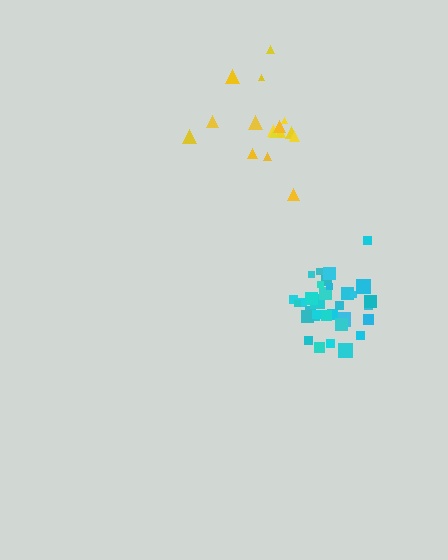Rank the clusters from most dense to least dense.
cyan, yellow.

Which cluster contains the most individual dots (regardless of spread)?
Cyan (33).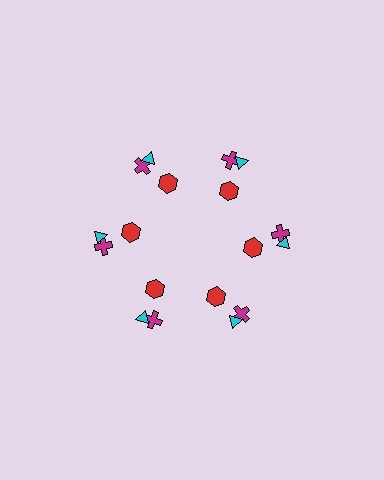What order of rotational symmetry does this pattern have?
This pattern has 6-fold rotational symmetry.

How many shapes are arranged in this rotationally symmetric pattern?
There are 18 shapes, arranged in 6 groups of 3.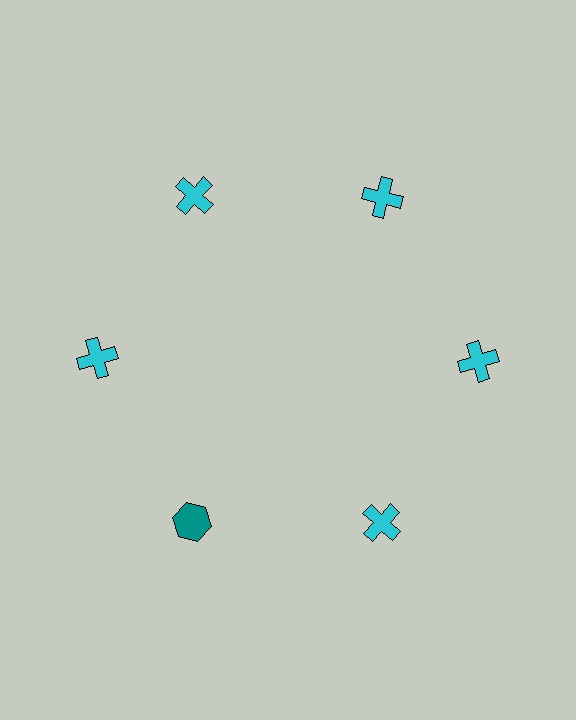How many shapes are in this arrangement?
There are 6 shapes arranged in a ring pattern.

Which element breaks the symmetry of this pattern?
The teal hexagon at roughly the 7 o'clock position breaks the symmetry. All other shapes are cyan crosses.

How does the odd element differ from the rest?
It differs in both color (teal instead of cyan) and shape (hexagon instead of cross).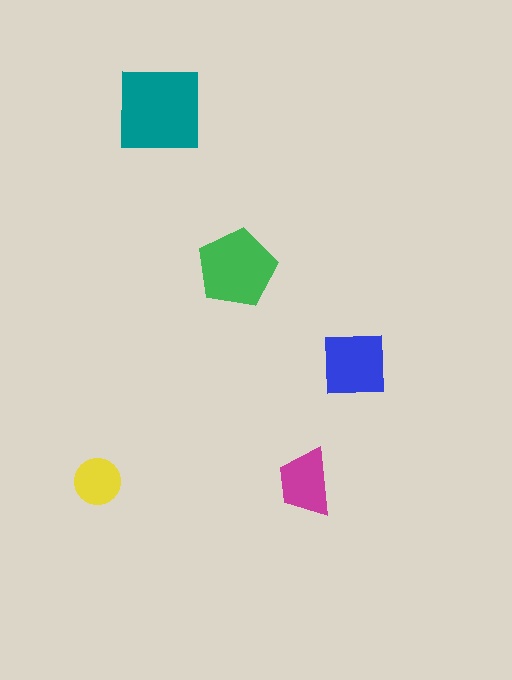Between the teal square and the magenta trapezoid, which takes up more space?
The teal square.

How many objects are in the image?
There are 5 objects in the image.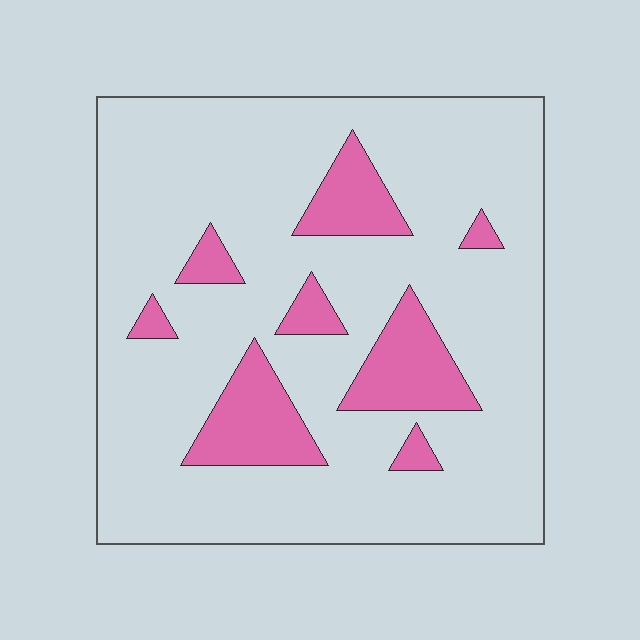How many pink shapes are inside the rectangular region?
8.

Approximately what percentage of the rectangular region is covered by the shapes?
Approximately 15%.